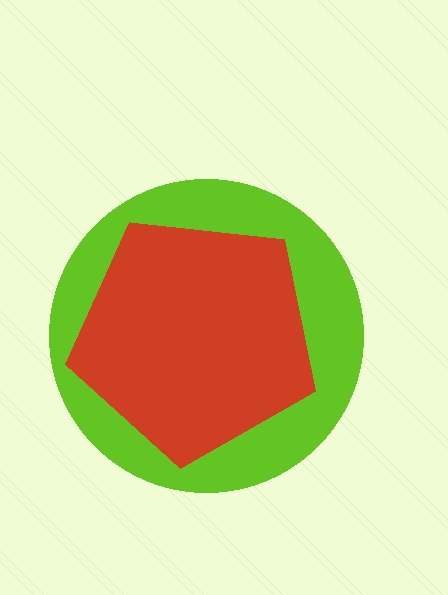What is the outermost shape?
The lime circle.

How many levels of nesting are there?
2.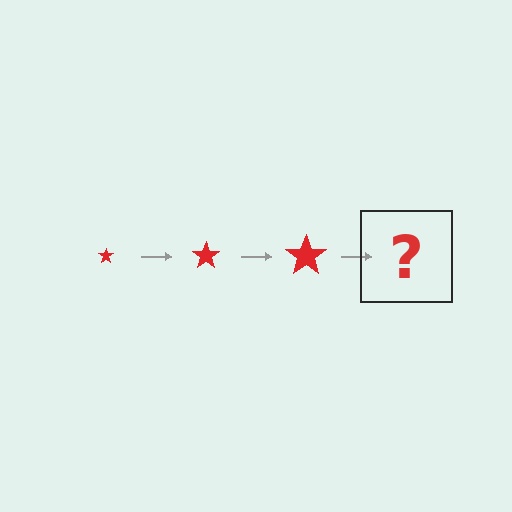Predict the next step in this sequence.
The next step is a red star, larger than the previous one.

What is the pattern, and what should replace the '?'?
The pattern is that the star gets progressively larger each step. The '?' should be a red star, larger than the previous one.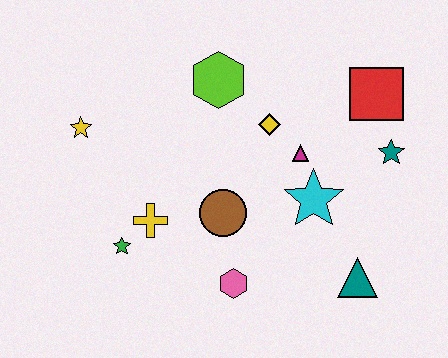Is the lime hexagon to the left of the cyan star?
Yes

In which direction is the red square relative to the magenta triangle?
The red square is to the right of the magenta triangle.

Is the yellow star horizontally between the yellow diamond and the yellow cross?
No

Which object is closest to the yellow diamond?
The magenta triangle is closest to the yellow diamond.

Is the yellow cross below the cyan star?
Yes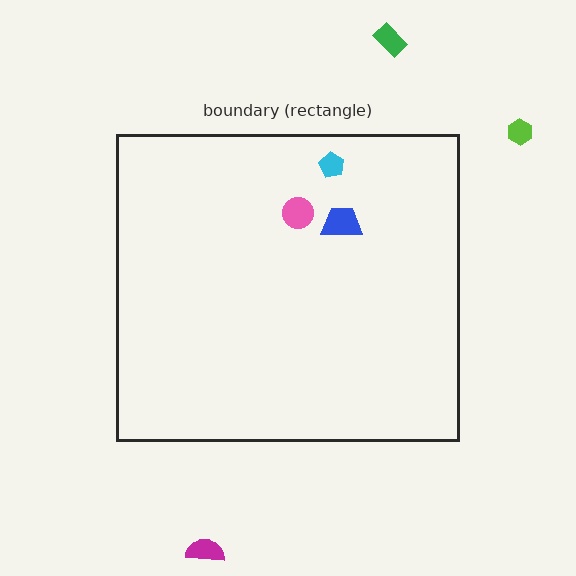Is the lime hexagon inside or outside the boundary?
Outside.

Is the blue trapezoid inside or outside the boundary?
Inside.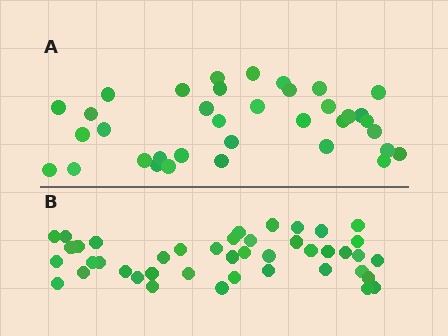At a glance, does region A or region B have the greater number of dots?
Region B (the bottom region) has more dots.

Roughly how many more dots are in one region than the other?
Region B has roughly 8 or so more dots than region A.